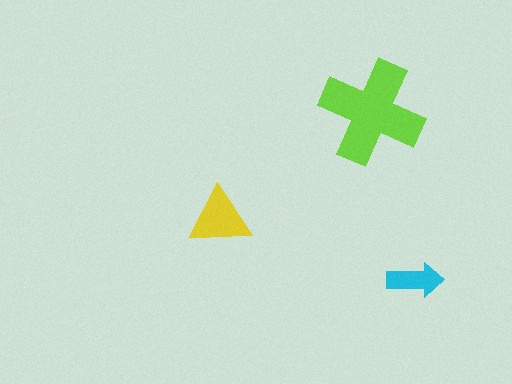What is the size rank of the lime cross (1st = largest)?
1st.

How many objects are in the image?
There are 3 objects in the image.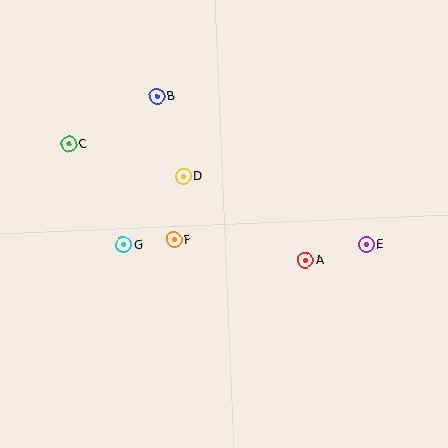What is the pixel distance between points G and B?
The distance between G and B is 152 pixels.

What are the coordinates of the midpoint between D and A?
The midpoint between D and A is at (244, 219).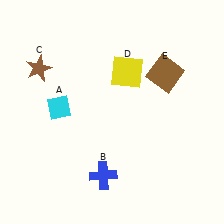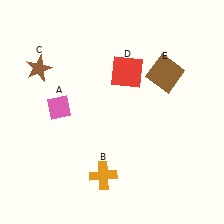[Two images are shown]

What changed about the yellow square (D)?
In Image 1, D is yellow. In Image 2, it changed to red.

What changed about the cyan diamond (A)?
In Image 1, A is cyan. In Image 2, it changed to pink.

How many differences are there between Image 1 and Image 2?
There are 3 differences between the two images.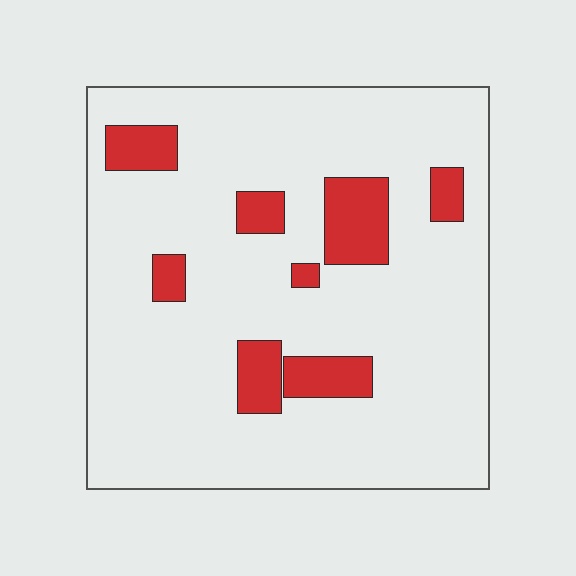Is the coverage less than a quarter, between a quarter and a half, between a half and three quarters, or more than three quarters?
Less than a quarter.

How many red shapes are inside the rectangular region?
8.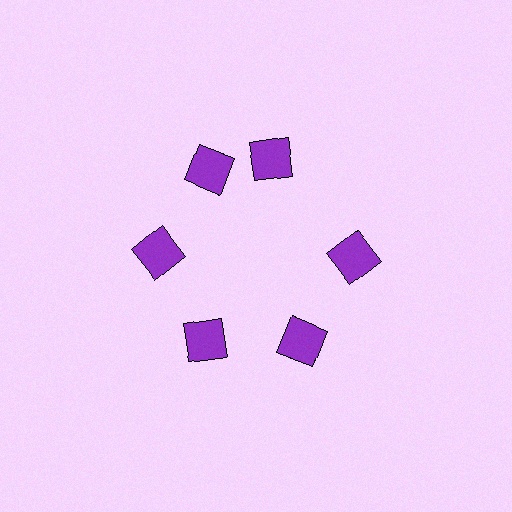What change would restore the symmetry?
The symmetry would be restored by rotating it back into even spacing with its neighbors so that all 6 squares sit at equal angles and equal distance from the center.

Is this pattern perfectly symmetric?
No. The 6 purple squares are arranged in a ring, but one element near the 1 o'clock position is rotated out of alignment along the ring, breaking the 6-fold rotational symmetry.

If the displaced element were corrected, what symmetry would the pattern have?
It would have 6-fold rotational symmetry — the pattern would map onto itself every 60 degrees.